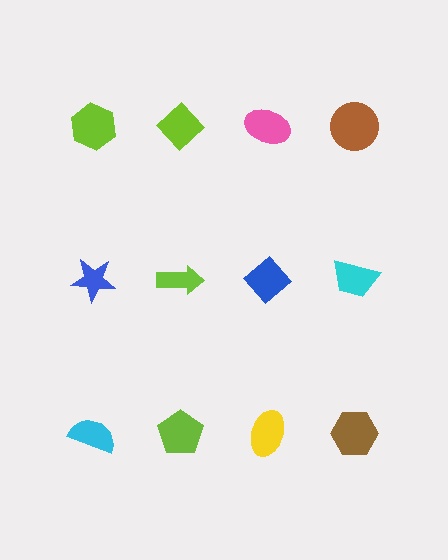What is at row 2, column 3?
A blue diamond.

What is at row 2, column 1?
A blue star.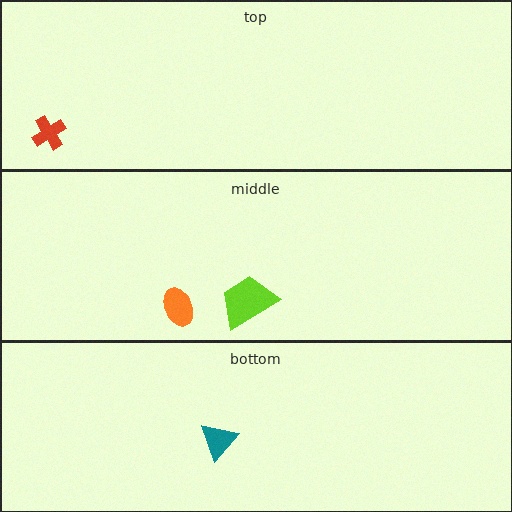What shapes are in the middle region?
The lime trapezoid, the orange ellipse.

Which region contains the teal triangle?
The bottom region.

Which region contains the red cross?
The top region.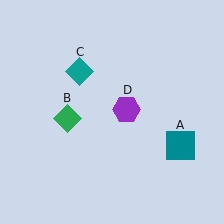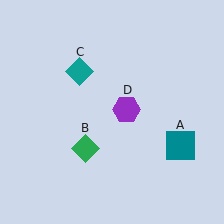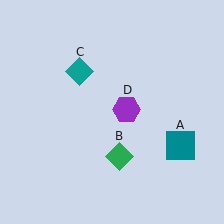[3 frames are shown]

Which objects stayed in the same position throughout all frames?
Teal square (object A) and teal diamond (object C) and purple hexagon (object D) remained stationary.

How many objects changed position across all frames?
1 object changed position: green diamond (object B).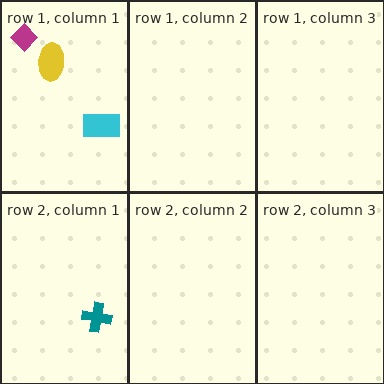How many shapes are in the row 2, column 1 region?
1.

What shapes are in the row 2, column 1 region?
The teal cross.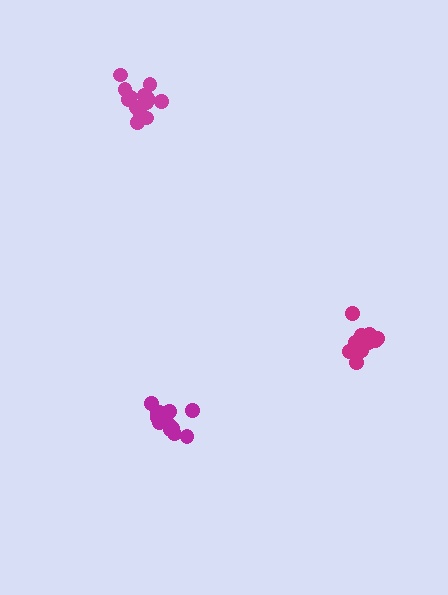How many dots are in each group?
Group 1: 13 dots, Group 2: 13 dots, Group 3: 13 dots (39 total).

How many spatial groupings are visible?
There are 3 spatial groupings.